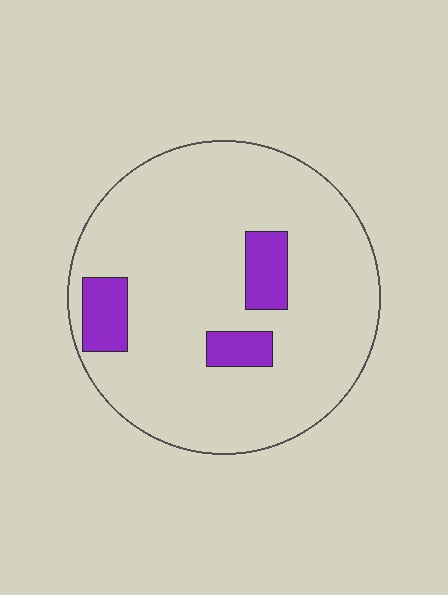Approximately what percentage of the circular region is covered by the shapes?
Approximately 10%.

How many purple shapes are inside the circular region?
3.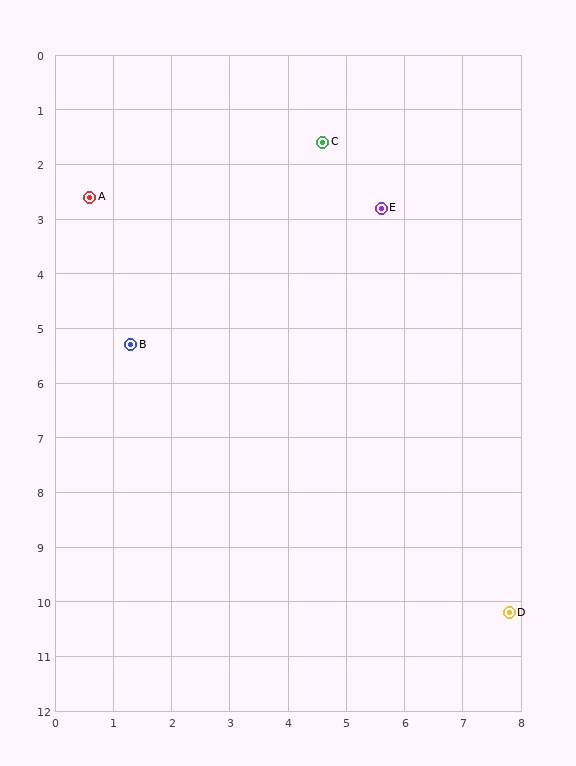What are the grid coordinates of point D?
Point D is at approximately (7.8, 10.2).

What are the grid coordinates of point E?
Point E is at approximately (5.6, 2.8).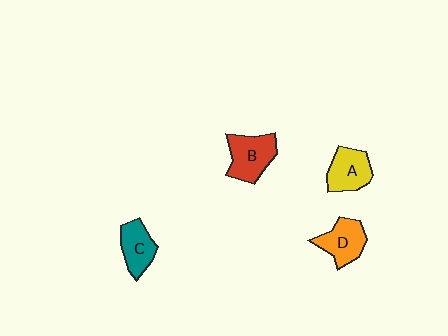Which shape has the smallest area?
Shape C (teal).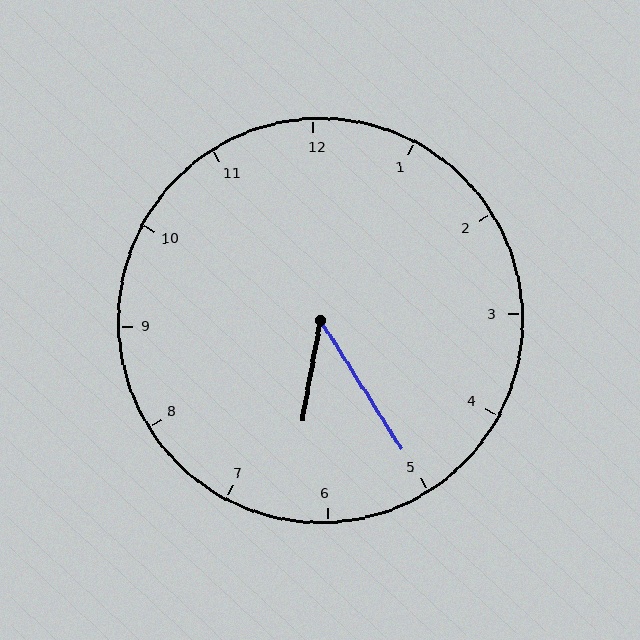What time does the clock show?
6:25.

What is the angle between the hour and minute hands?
Approximately 42 degrees.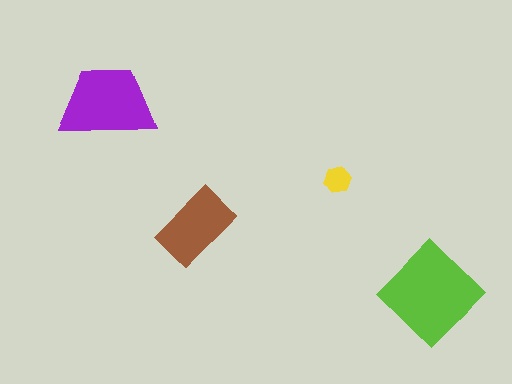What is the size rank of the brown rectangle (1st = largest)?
3rd.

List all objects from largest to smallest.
The lime diamond, the purple trapezoid, the brown rectangle, the yellow hexagon.